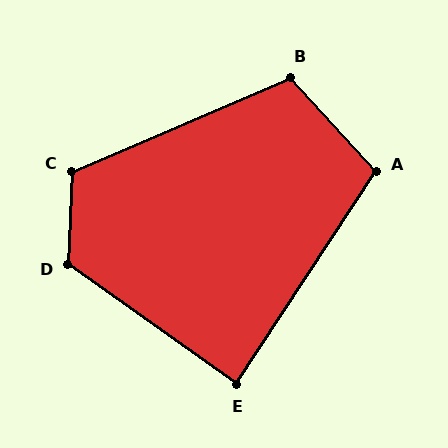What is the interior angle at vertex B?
Approximately 109 degrees (obtuse).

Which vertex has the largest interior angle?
D, at approximately 123 degrees.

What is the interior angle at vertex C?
Approximately 116 degrees (obtuse).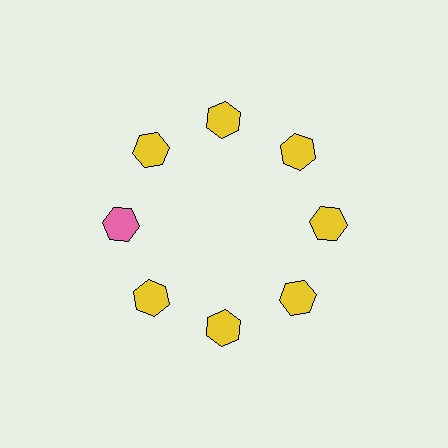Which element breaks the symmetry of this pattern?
The pink hexagon at roughly the 9 o'clock position breaks the symmetry. All other shapes are yellow hexagons.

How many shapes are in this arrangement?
There are 8 shapes arranged in a ring pattern.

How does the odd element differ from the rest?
It has a different color: pink instead of yellow.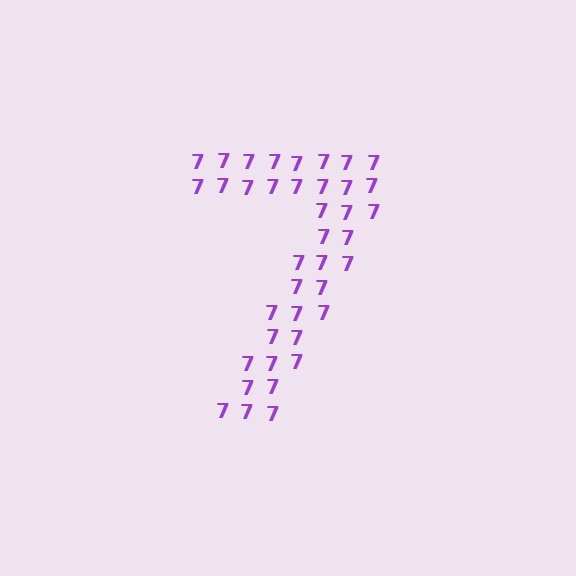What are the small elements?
The small elements are digit 7's.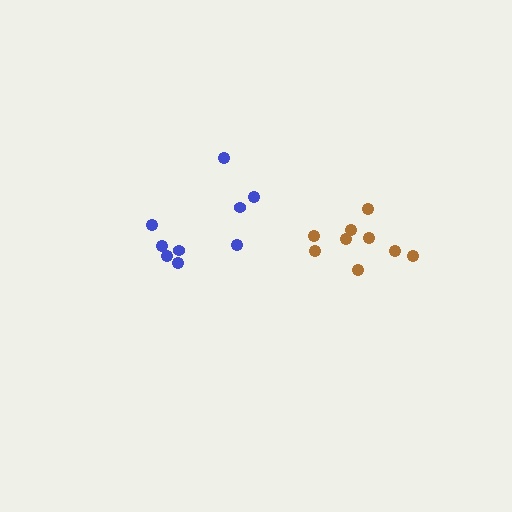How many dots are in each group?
Group 1: 9 dots, Group 2: 9 dots (18 total).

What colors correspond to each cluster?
The clusters are colored: blue, brown.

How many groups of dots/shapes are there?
There are 2 groups.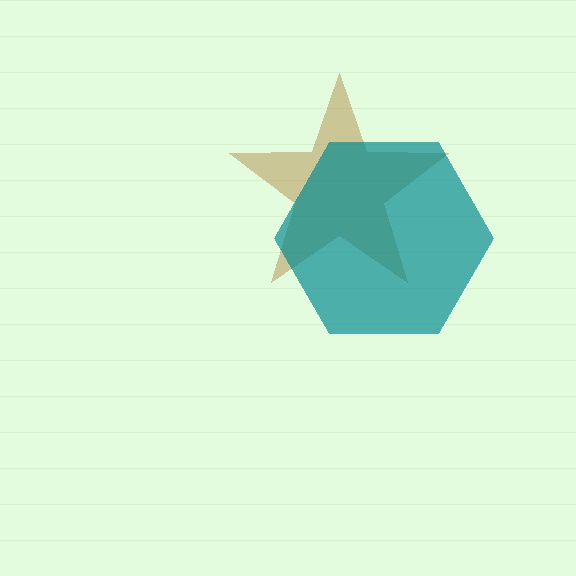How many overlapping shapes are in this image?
There are 2 overlapping shapes in the image.